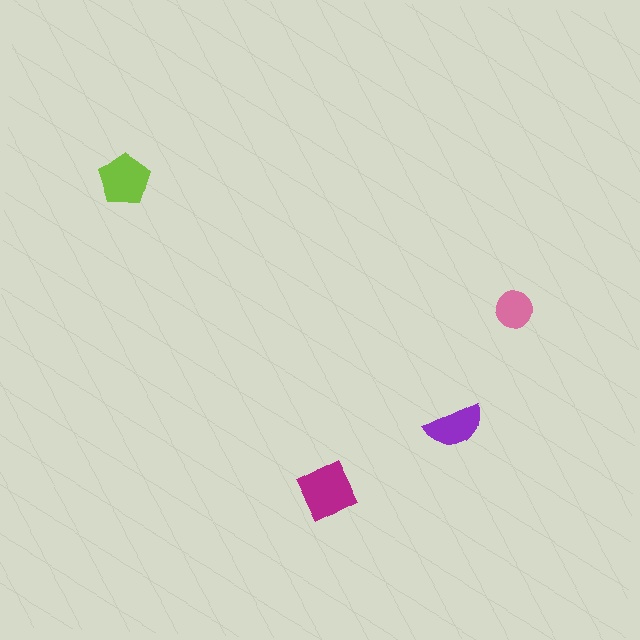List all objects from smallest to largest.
The pink circle, the purple semicircle, the lime pentagon, the magenta square.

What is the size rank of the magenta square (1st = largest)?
1st.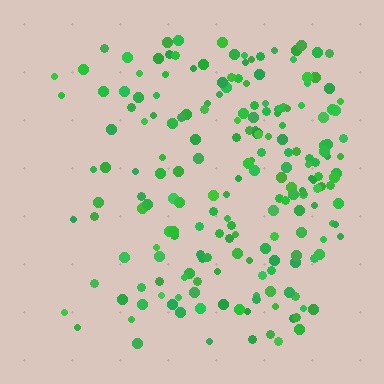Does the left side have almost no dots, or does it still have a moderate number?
Still a moderate number, just noticeably fewer than the right.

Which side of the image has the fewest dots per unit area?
The left.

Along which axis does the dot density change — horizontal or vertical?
Horizontal.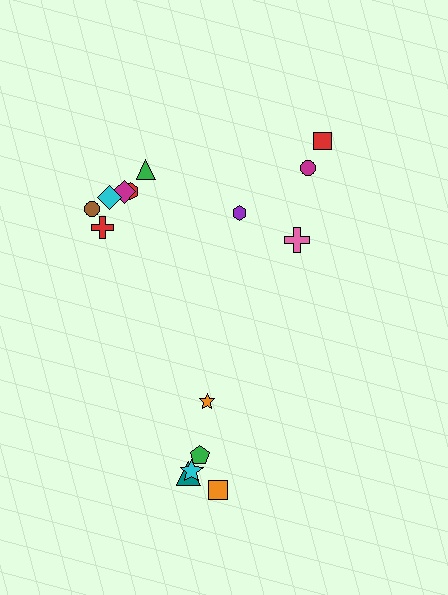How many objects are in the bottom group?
There are 5 objects.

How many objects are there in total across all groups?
There are 15 objects.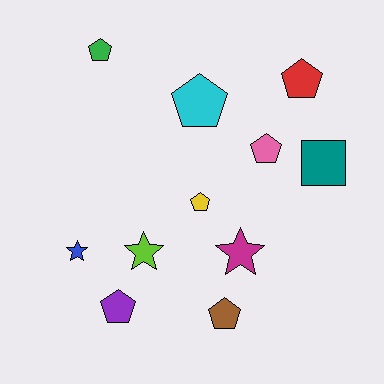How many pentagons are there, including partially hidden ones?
There are 7 pentagons.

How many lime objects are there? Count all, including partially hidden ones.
There is 1 lime object.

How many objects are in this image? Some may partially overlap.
There are 11 objects.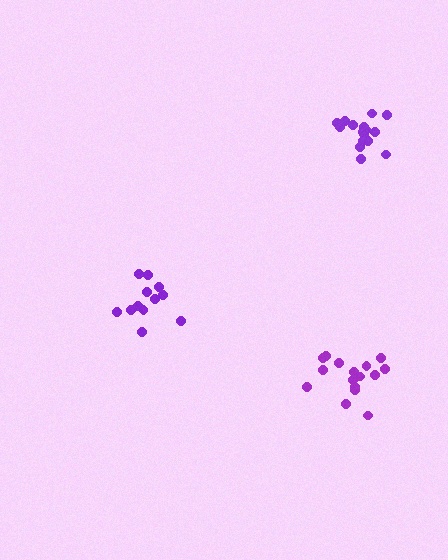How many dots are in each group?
Group 1: 16 dots, Group 2: 16 dots, Group 3: 12 dots (44 total).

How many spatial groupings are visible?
There are 3 spatial groupings.